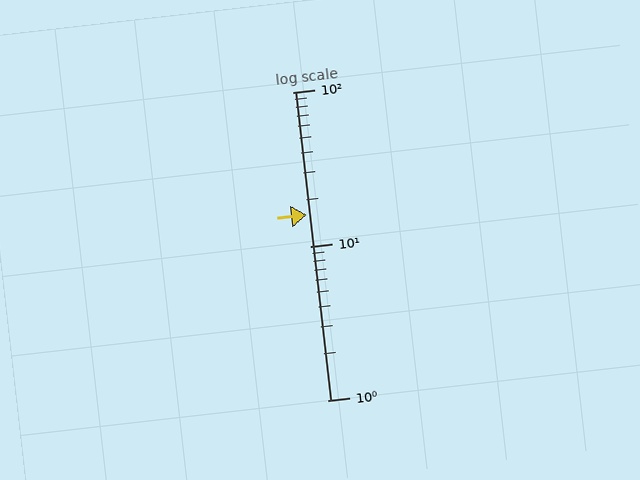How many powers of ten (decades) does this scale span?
The scale spans 2 decades, from 1 to 100.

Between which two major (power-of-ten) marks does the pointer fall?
The pointer is between 10 and 100.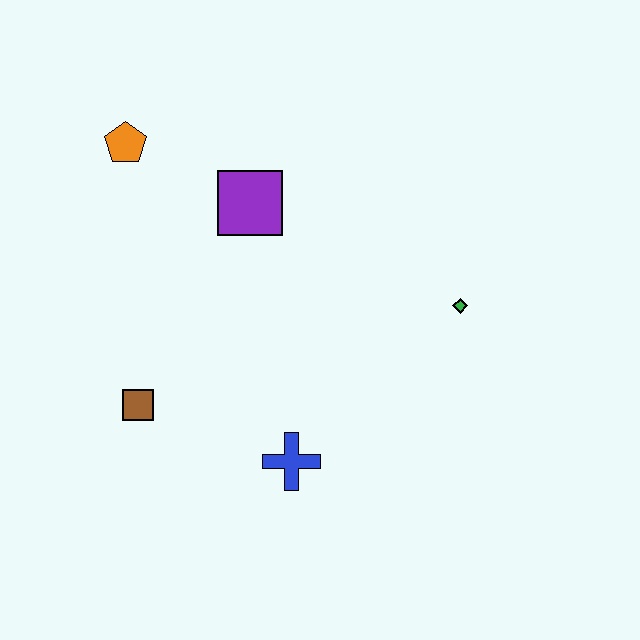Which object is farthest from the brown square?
The green diamond is farthest from the brown square.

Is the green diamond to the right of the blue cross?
Yes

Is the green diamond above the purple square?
No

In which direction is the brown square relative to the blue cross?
The brown square is to the left of the blue cross.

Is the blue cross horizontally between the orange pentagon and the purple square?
No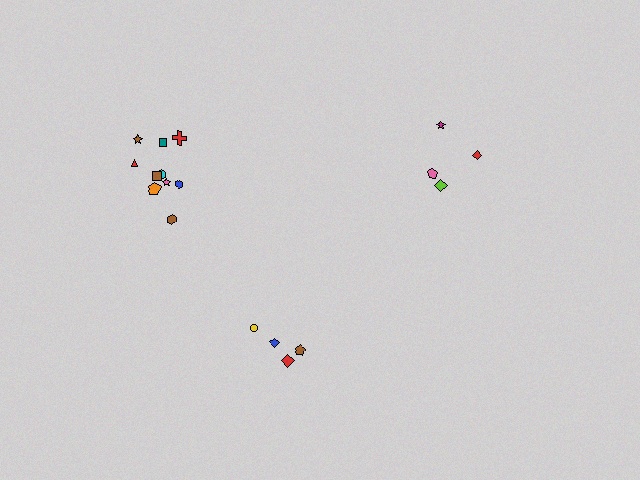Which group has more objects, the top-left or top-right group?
The top-left group.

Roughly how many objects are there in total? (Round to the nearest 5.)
Roughly 20 objects in total.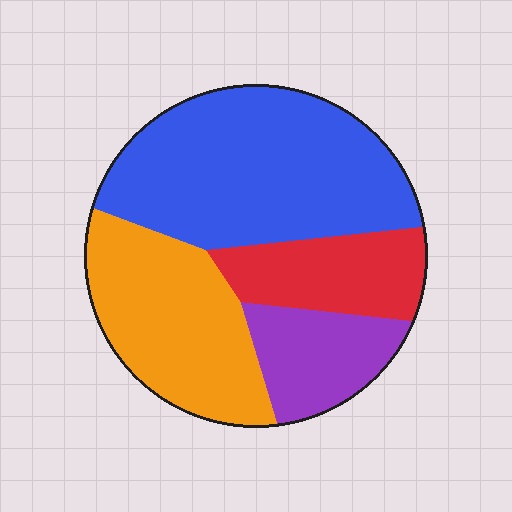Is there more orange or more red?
Orange.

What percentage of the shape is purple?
Purple takes up about one eighth (1/8) of the shape.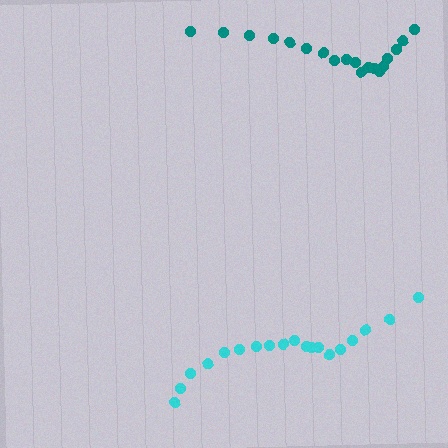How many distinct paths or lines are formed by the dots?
There are 2 distinct paths.